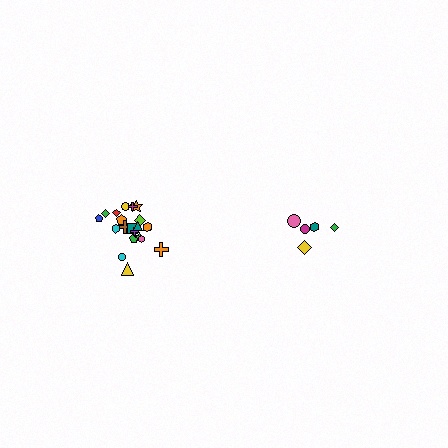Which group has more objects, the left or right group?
The left group.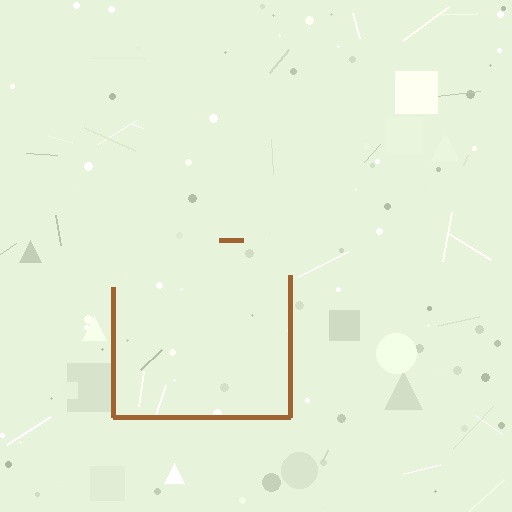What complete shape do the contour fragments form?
The contour fragments form a square.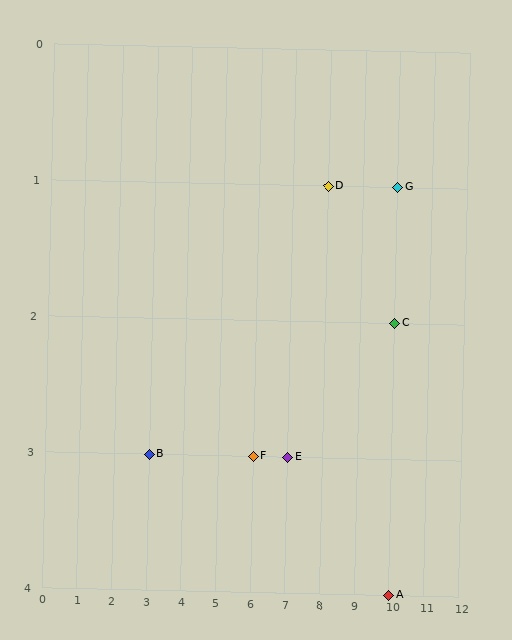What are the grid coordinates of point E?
Point E is at grid coordinates (7, 3).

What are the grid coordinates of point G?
Point G is at grid coordinates (10, 1).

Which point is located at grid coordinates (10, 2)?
Point C is at (10, 2).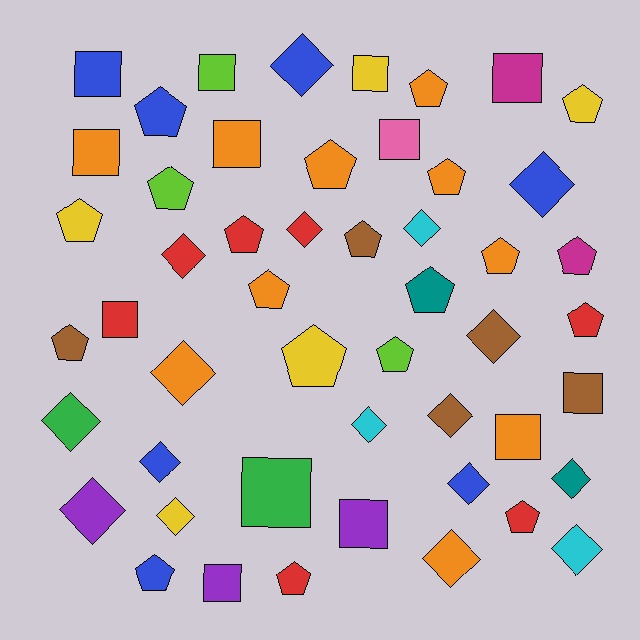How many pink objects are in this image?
There is 1 pink object.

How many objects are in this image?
There are 50 objects.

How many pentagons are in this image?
There are 20 pentagons.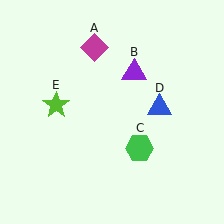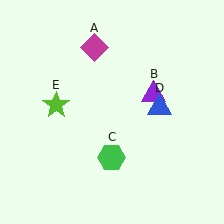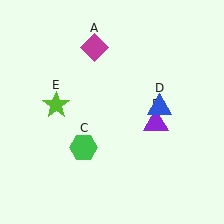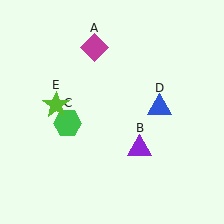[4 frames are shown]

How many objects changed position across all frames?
2 objects changed position: purple triangle (object B), green hexagon (object C).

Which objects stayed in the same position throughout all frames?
Magenta diamond (object A) and blue triangle (object D) and lime star (object E) remained stationary.